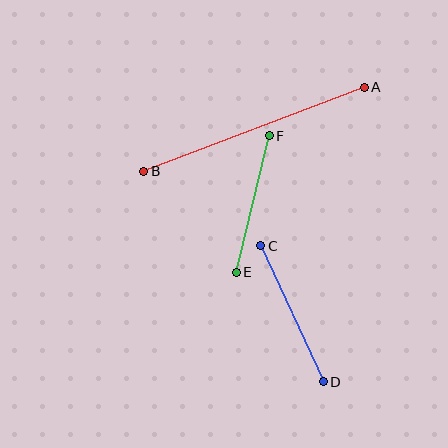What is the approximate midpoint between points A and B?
The midpoint is at approximately (254, 129) pixels.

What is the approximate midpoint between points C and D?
The midpoint is at approximately (292, 314) pixels.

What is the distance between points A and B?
The distance is approximately 236 pixels.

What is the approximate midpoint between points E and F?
The midpoint is at approximately (253, 204) pixels.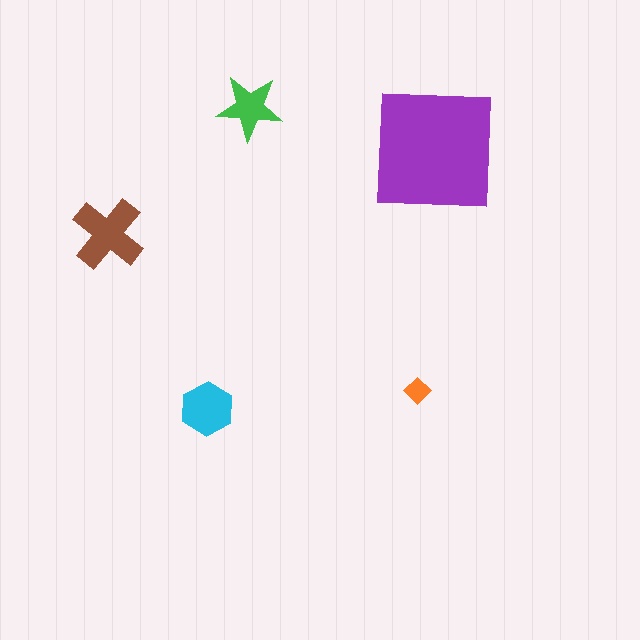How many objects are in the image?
There are 5 objects in the image.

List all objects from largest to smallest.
The purple square, the brown cross, the cyan hexagon, the green star, the orange diamond.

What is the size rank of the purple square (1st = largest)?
1st.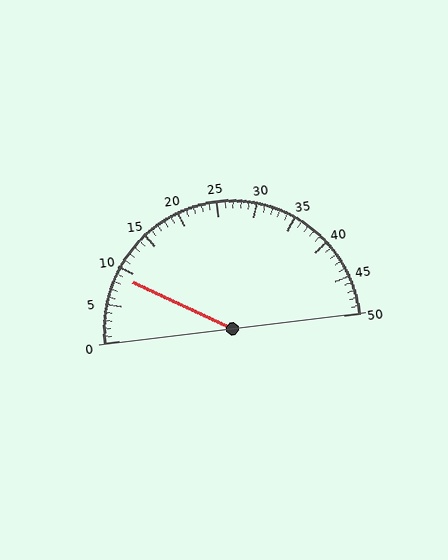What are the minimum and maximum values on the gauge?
The gauge ranges from 0 to 50.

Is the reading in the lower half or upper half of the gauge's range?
The reading is in the lower half of the range (0 to 50).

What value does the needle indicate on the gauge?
The needle indicates approximately 9.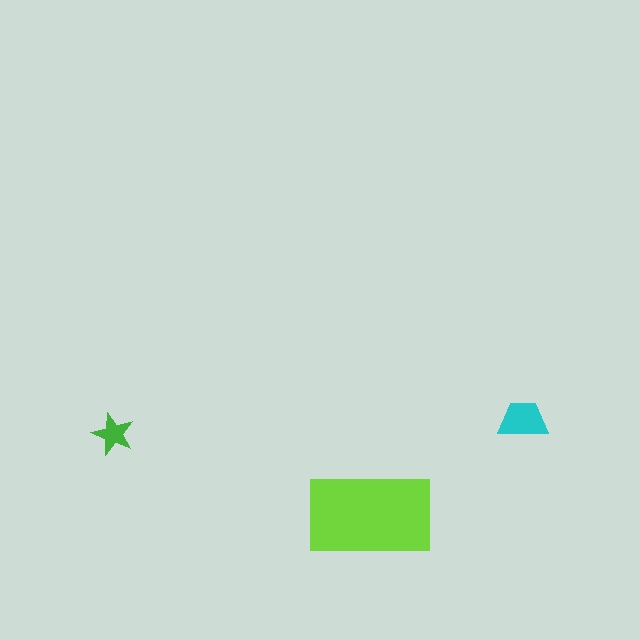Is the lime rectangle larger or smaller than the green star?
Larger.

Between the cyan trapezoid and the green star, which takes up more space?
The cyan trapezoid.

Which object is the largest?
The lime rectangle.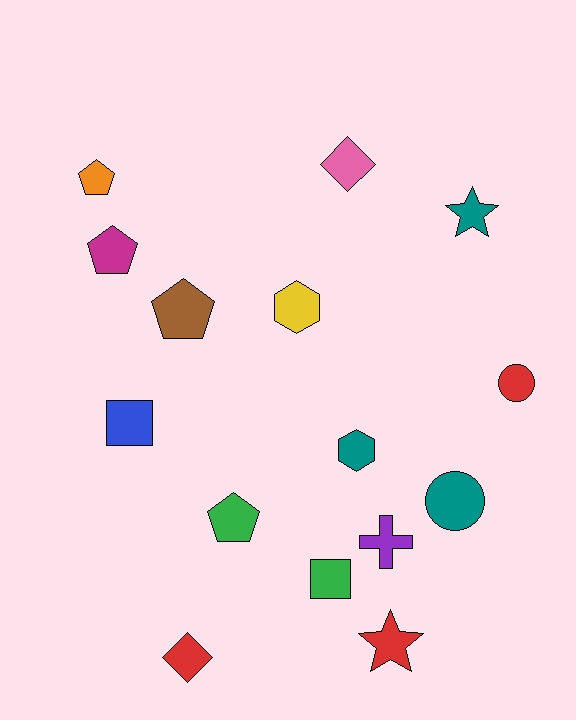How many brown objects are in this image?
There is 1 brown object.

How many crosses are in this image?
There is 1 cross.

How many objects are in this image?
There are 15 objects.